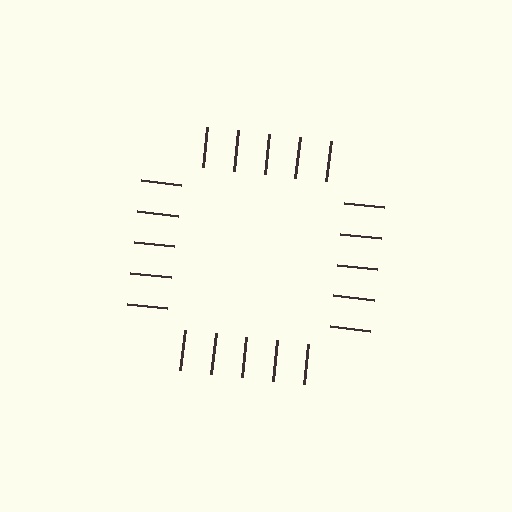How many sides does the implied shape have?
4 sides — the line-ends trace a square.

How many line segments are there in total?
20 — 5 along each of the 4 edges.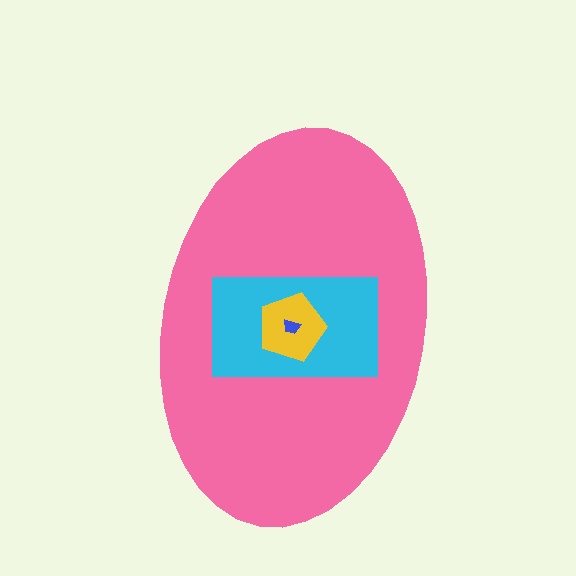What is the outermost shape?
The pink ellipse.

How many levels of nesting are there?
4.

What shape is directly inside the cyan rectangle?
The yellow pentagon.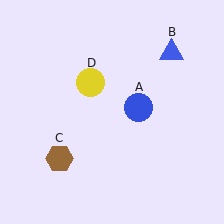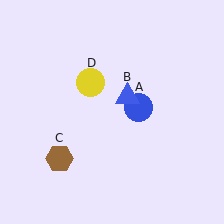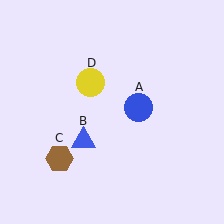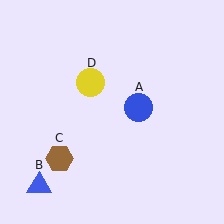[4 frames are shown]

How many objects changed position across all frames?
1 object changed position: blue triangle (object B).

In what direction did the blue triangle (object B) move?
The blue triangle (object B) moved down and to the left.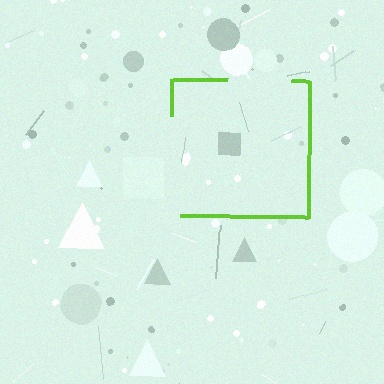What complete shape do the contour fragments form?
The contour fragments form a square.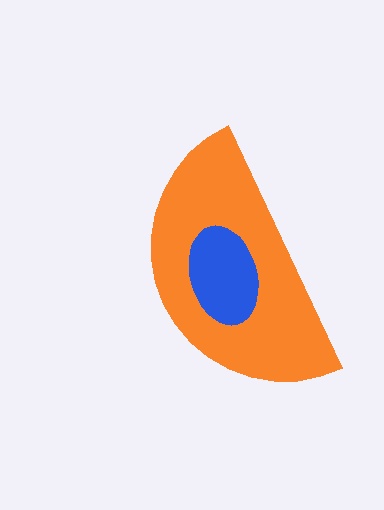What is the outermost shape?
The orange semicircle.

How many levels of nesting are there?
2.